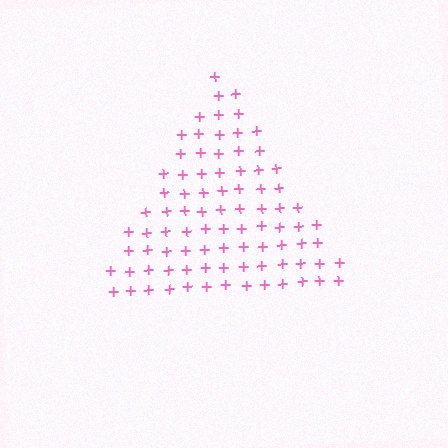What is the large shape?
The large shape is a triangle.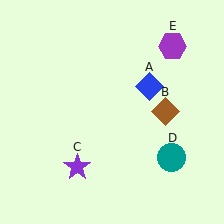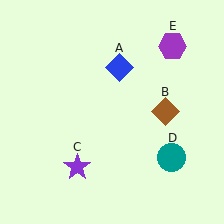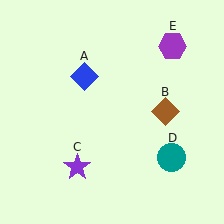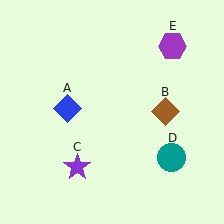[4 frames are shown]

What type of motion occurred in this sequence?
The blue diamond (object A) rotated counterclockwise around the center of the scene.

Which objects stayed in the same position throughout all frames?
Brown diamond (object B) and purple star (object C) and teal circle (object D) and purple hexagon (object E) remained stationary.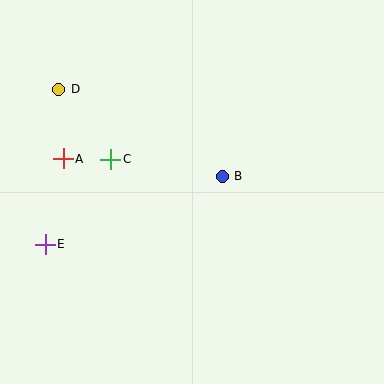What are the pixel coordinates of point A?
Point A is at (63, 159).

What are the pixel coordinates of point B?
Point B is at (222, 176).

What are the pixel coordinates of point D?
Point D is at (59, 89).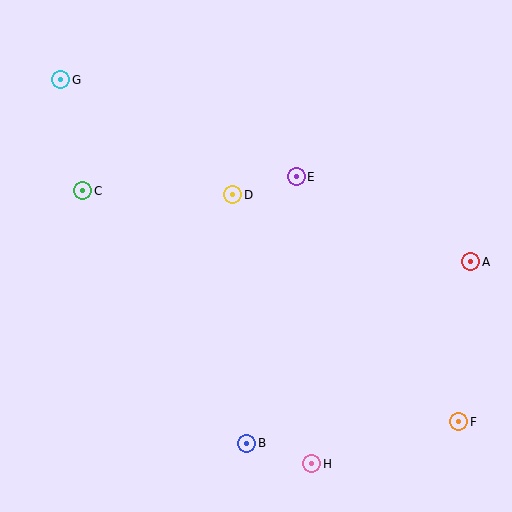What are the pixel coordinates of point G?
Point G is at (61, 80).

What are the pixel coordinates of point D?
Point D is at (233, 195).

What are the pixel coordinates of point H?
Point H is at (312, 464).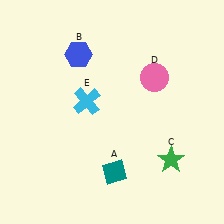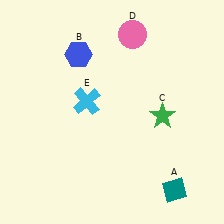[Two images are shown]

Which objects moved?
The objects that moved are: the teal diamond (A), the green star (C), the pink circle (D).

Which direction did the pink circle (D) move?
The pink circle (D) moved up.